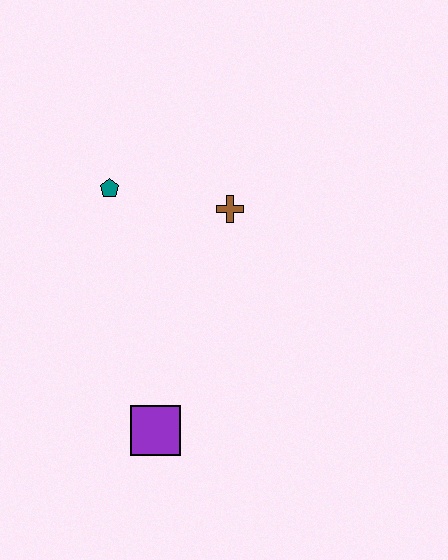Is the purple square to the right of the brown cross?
No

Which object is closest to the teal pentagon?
The brown cross is closest to the teal pentagon.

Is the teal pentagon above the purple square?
Yes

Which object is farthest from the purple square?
The teal pentagon is farthest from the purple square.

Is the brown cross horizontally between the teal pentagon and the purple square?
No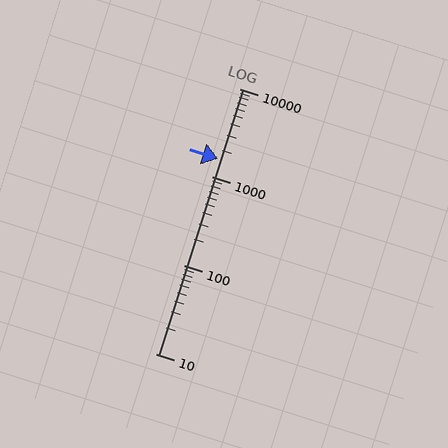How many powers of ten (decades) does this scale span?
The scale spans 3 decades, from 10 to 10000.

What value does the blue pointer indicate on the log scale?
The pointer indicates approximately 1600.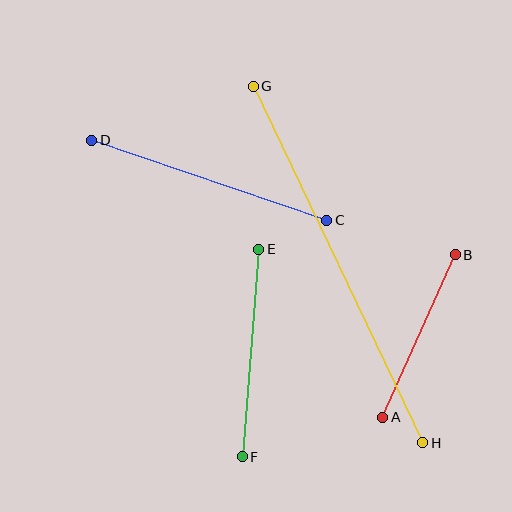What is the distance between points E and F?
The distance is approximately 208 pixels.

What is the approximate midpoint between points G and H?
The midpoint is at approximately (338, 265) pixels.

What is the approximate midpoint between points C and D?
The midpoint is at approximately (209, 180) pixels.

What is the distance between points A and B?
The distance is approximately 178 pixels.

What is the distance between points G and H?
The distance is approximately 394 pixels.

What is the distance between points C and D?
The distance is approximately 248 pixels.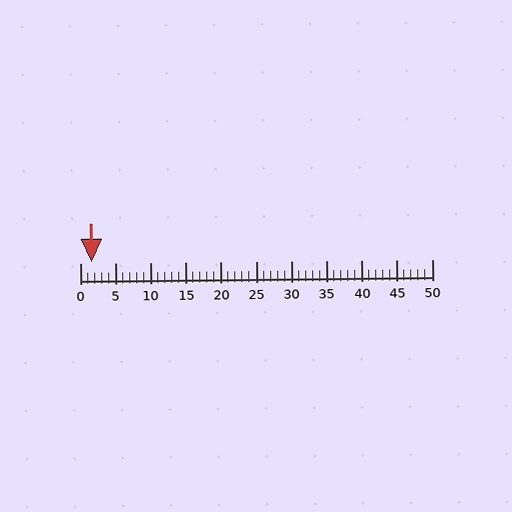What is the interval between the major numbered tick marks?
The major tick marks are spaced 5 units apart.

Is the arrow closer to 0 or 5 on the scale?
The arrow is closer to 0.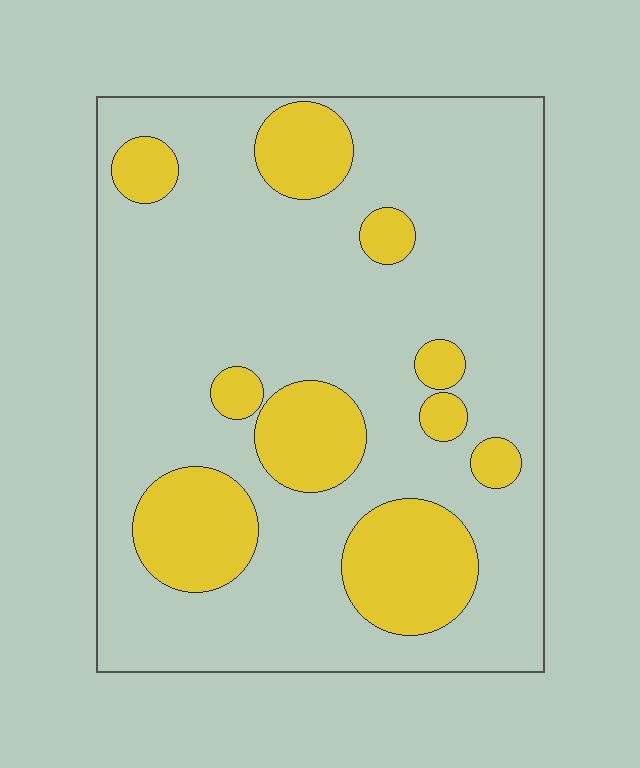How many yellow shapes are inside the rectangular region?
10.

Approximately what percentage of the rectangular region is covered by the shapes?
Approximately 25%.